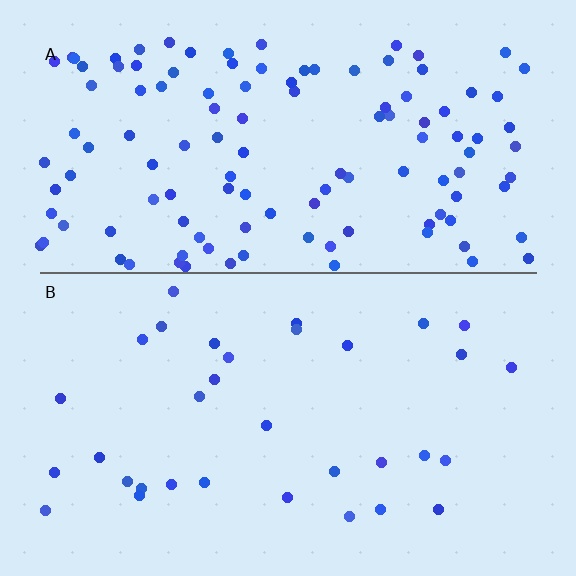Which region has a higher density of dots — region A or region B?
A (the top).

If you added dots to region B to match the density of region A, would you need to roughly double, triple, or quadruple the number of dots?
Approximately quadruple.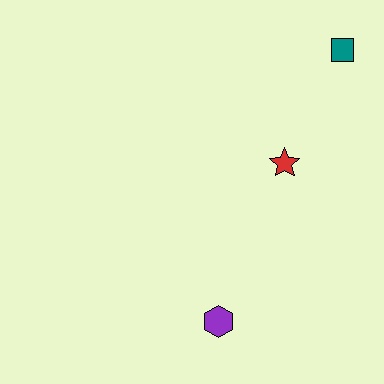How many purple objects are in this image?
There is 1 purple object.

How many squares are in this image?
There is 1 square.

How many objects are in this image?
There are 3 objects.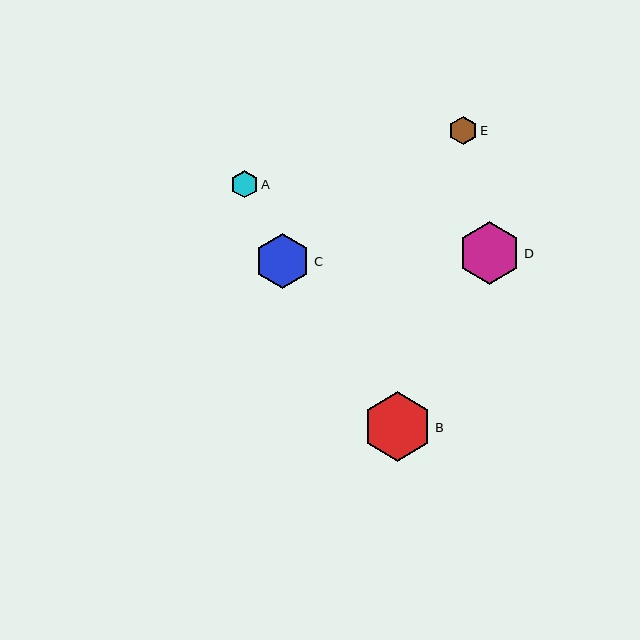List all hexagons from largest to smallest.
From largest to smallest: B, D, C, E, A.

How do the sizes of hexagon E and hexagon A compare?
Hexagon E and hexagon A are approximately the same size.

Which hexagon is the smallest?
Hexagon A is the smallest with a size of approximately 27 pixels.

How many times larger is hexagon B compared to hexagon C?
Hexagon B is approximately 1.3 times the size of hexagon C.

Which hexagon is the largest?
Hexagon B is the largest with a size of approximately 69 pixels.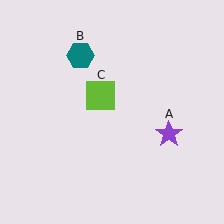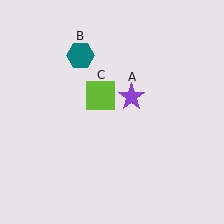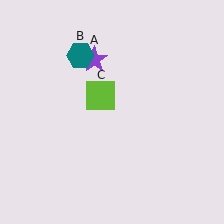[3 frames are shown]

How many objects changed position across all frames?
1 object changed position: purple star (object A).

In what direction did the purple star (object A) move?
The purple star (object A) moved up and to the left.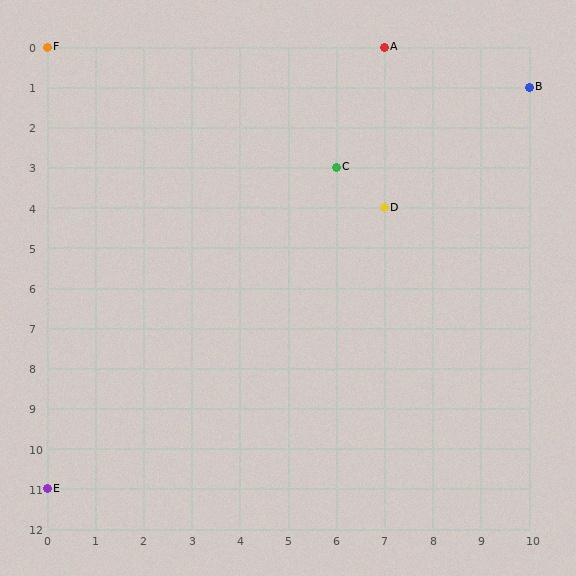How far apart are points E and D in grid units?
Points E and D are 7 columns and 7 rows apart (about 9.9 grid units diagonally).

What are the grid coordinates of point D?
Point D is at grid coordinates (7, 4).